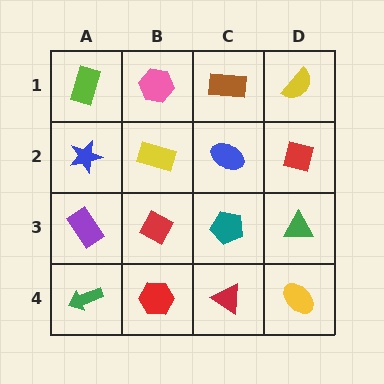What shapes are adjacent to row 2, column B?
A pink hexagon (row 1, column B), a red diamond (row 3, column B), a blue star (row 2, column A), a blue ellipse (row 2, column C).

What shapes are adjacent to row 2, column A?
A lime rectangle (row 1, column A), a purple rectangle (row 3, column A), a yellow rectangle (row 2, column B).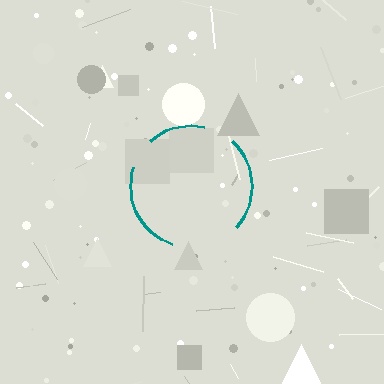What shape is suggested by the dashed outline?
The dashed outline suggests a circle.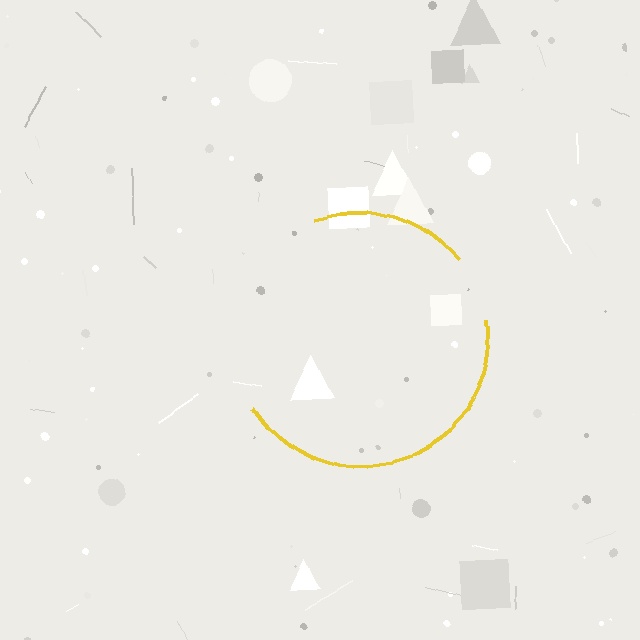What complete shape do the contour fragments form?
The contour fragments form a circle.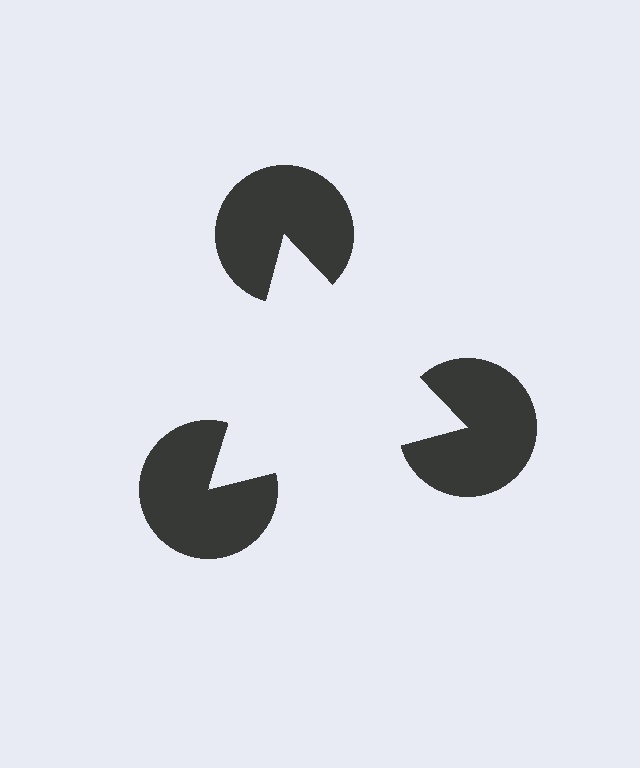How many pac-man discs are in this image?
There are 3 — one at each vertex of the illusory triangle.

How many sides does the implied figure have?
3 sides.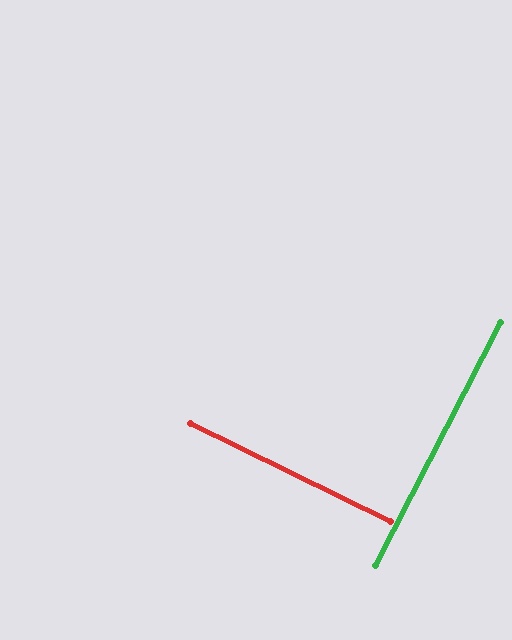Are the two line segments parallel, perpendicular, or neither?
Perpendicular — they meet at approximately 89°.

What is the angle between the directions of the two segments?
Approximately 89 degrees.